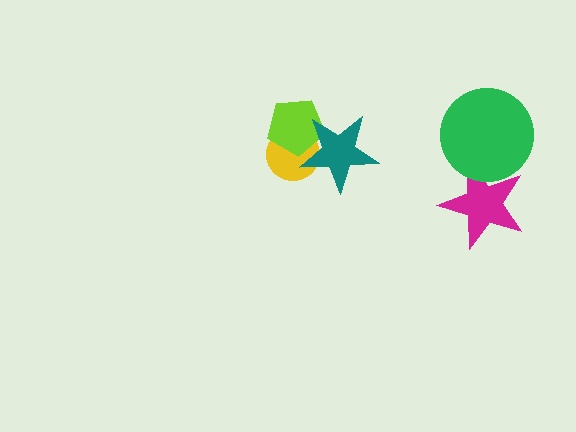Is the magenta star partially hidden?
Yes, it is partially covered by another shape.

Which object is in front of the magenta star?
The green circle is in front of the magenta star.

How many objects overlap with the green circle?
1 object overlaps with the green circle.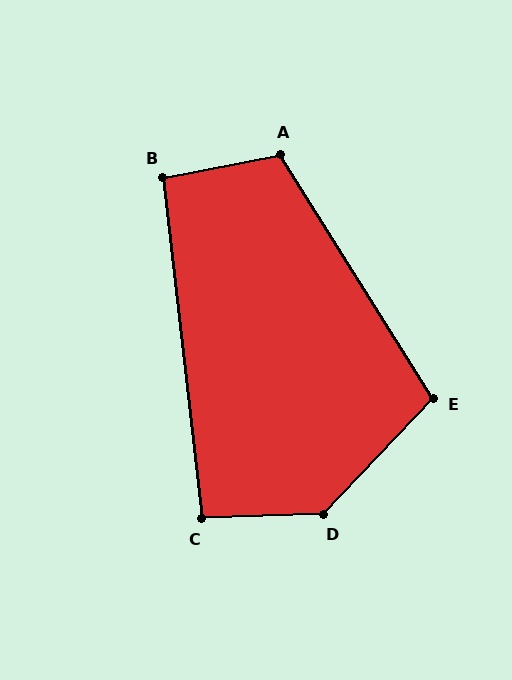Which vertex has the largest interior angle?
D, at approximately 136 degrees.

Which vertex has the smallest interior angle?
C, at approximately 94 degrees.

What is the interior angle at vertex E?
Approximately 104 degrees (obtuse).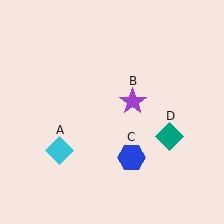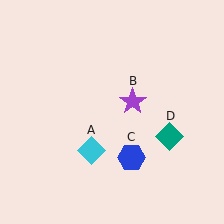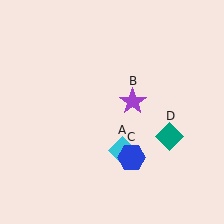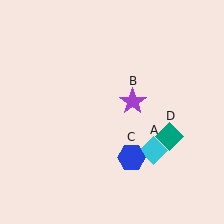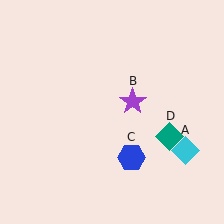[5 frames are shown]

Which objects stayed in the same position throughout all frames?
Purple star (object B) and blue hexagon (object C) and teal diamond (object D) remained stationary.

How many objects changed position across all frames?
1 object changed position: cyan diamond (object A).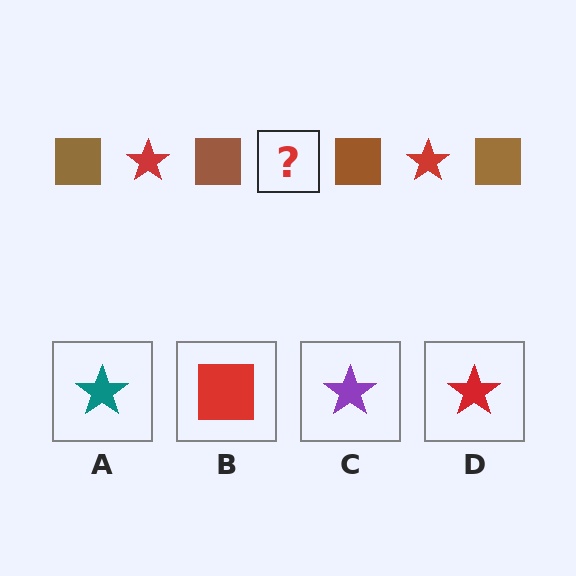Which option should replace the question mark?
Option D.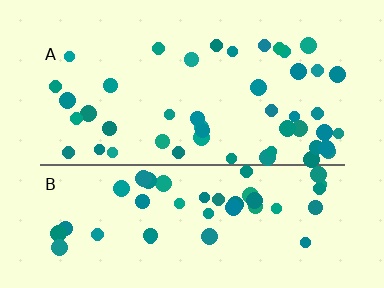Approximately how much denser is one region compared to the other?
Approximately 1.0× — region B over region A.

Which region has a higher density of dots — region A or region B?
B (the bottom).